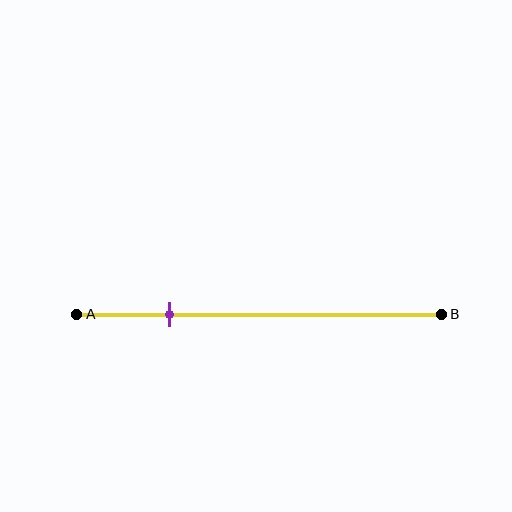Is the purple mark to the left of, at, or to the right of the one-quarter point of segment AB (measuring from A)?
The purple mark is approximately at the one-quarter point of segment AB.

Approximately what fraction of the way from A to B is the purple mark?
The purple mark is approximately 25% of the way from A to B.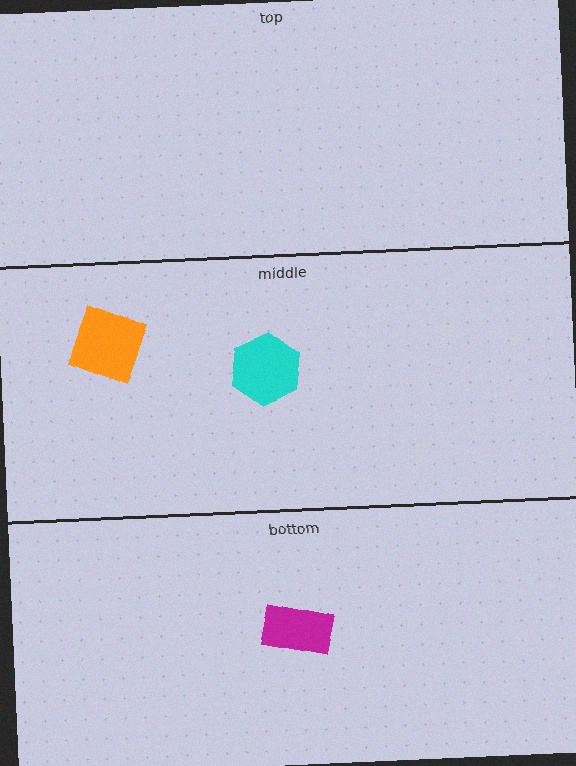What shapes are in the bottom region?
The magenta rectangle.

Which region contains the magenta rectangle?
The bottom region.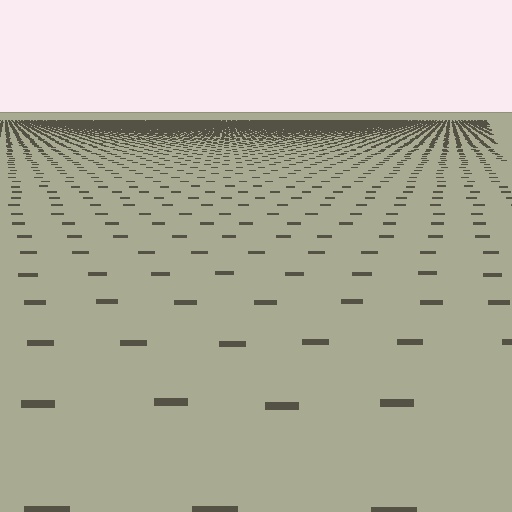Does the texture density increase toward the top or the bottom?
Density increases toward the top.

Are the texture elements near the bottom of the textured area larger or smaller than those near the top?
Larger. Near the bottom, elements are closer to the viewer and appear at a bigger on-screen size.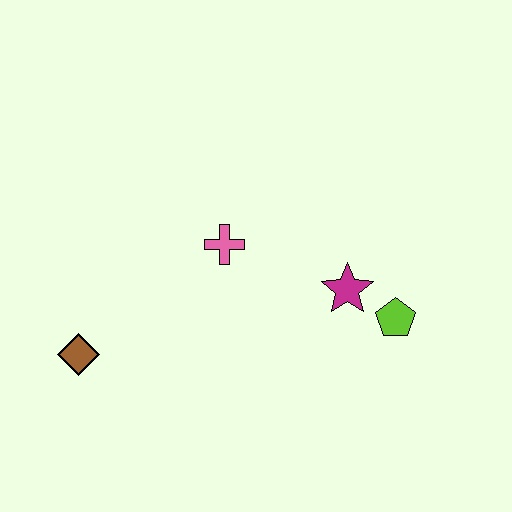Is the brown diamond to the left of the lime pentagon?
Yes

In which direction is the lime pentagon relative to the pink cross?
The lime pentagon is to the right of the pink cross.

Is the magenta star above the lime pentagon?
Yes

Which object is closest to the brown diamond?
The pink cross is closest to the brown diamond.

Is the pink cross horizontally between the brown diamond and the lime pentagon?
Yes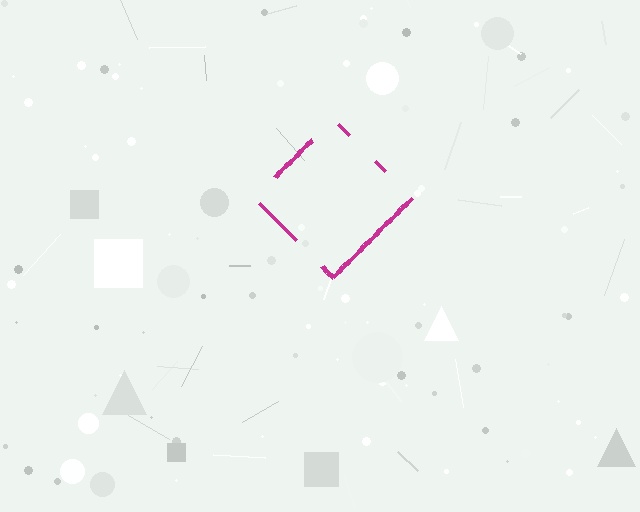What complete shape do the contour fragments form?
The contour fragments form a diamond.